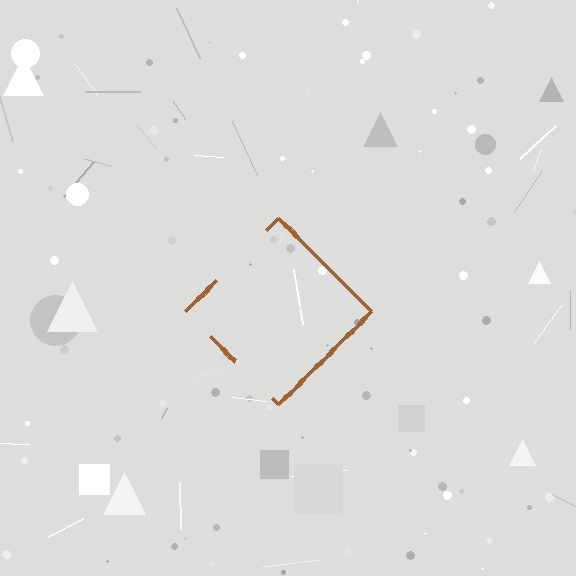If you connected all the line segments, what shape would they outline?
They would outline a diamond.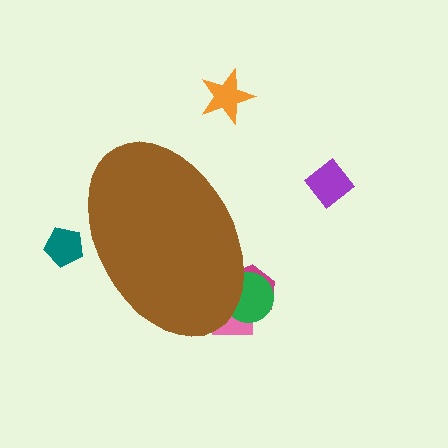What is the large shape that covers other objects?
A brown ellipse.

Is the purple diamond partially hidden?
No, the purple diamond is fully visible.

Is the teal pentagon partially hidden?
Yes, the teal pentagon is partially hidden behind the brown ellipse.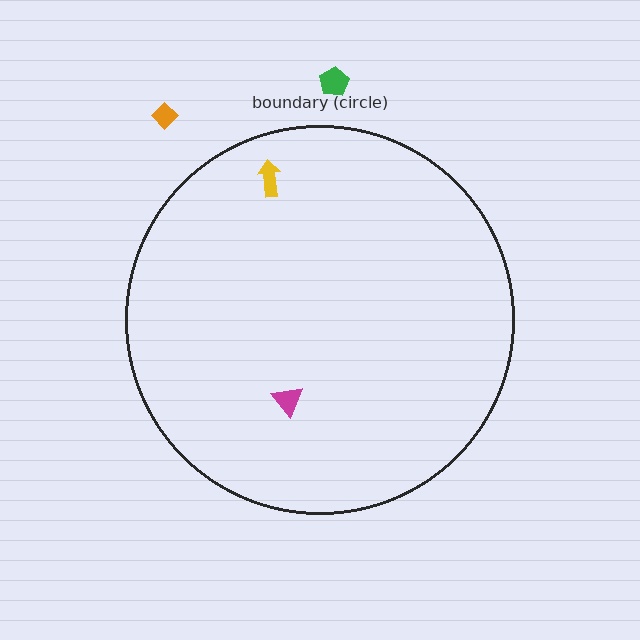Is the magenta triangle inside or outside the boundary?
Inside.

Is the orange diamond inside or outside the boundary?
Outside.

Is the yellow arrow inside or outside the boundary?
Inside.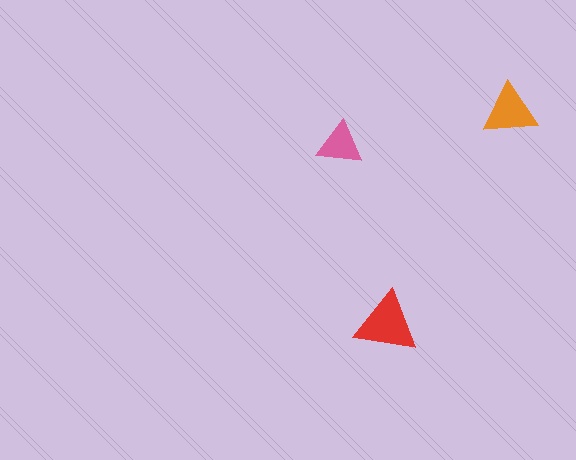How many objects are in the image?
There are 3 objects in the image.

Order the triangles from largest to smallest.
the red one, the orange one, the pink one.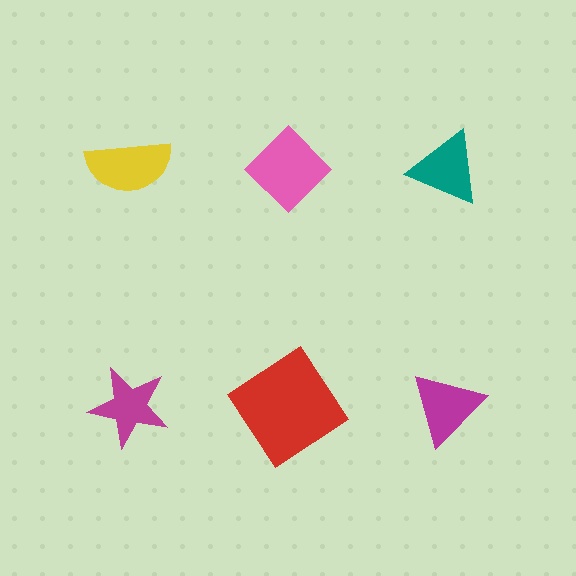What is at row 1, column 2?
A pink diamond.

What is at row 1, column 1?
A yellow semicircle.